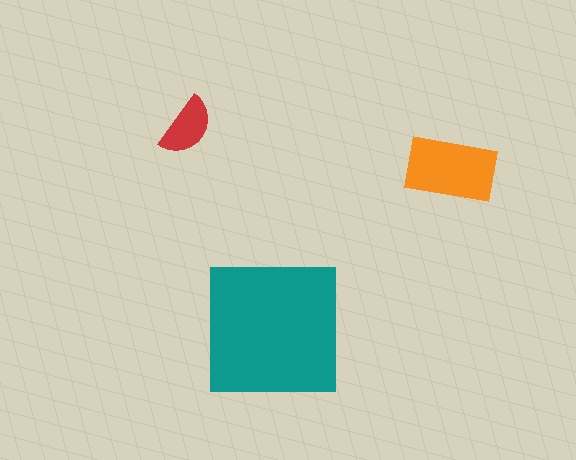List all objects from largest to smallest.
The teal square, the orange rectangle, the red semicircle.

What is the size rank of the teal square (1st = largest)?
1st.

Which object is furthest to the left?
The red semicircle is leftmost.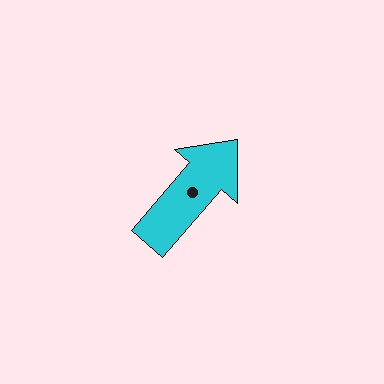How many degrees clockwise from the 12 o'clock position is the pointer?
Approximately 41 degrees.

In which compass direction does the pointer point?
Northeast.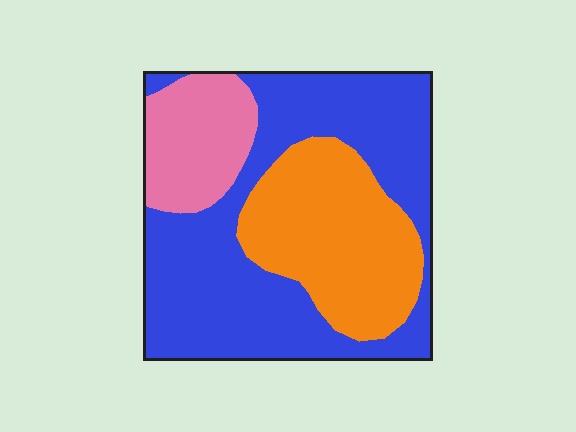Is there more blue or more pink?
Blue.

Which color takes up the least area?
Pink, at roughly 15%.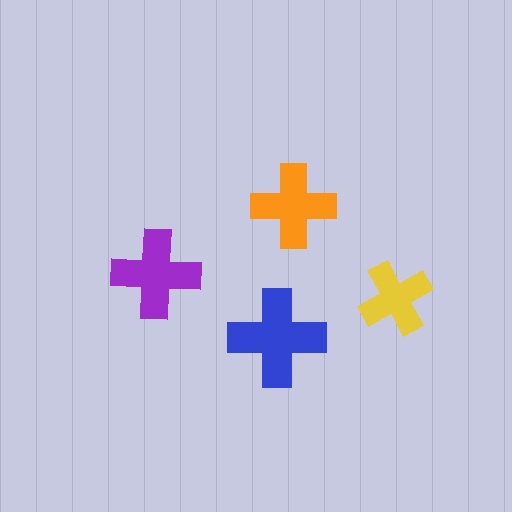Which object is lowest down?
The blue cross is bottommost.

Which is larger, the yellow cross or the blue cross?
The blue one.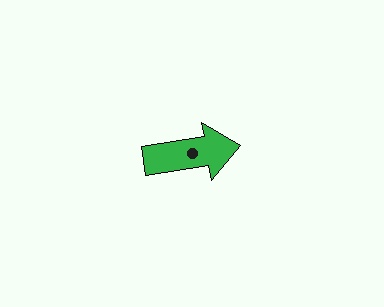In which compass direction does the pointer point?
East.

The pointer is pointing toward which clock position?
Roughly 3 o'clock.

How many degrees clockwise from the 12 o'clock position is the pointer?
Approximately 81 degrees.